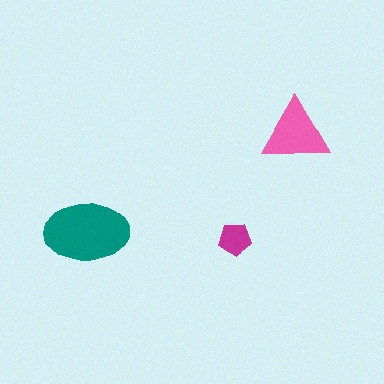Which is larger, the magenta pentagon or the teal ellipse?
The teal ellipse.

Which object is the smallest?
The magenta pentagon.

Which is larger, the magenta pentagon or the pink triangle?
The pink triangle.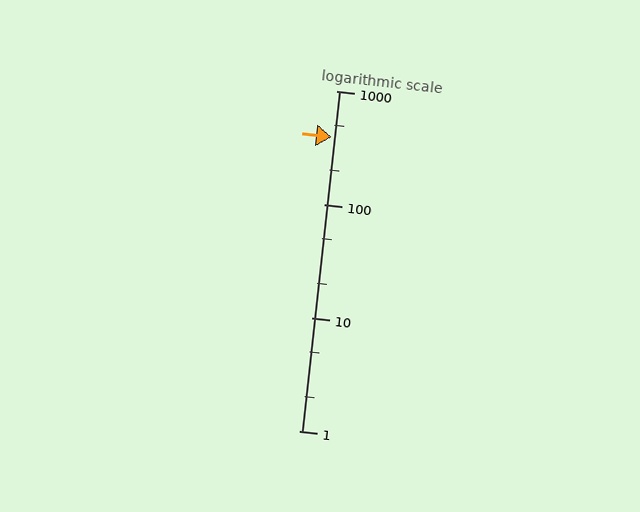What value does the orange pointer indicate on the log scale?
The pointer indicates approximately 390.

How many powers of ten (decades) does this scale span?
The scale spans 3 decades, from 1 to 1000.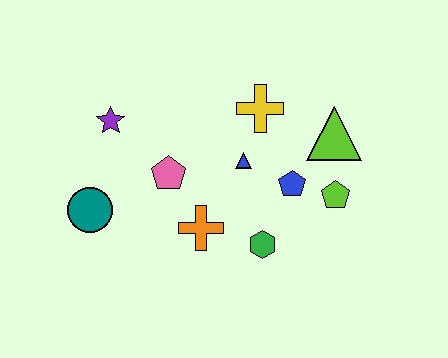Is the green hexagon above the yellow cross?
No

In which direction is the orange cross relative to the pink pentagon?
The orange cross is below the pink pentagon.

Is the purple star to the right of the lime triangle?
No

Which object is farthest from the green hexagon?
The purple star is farthest from the green hexagon.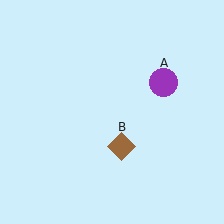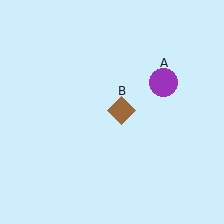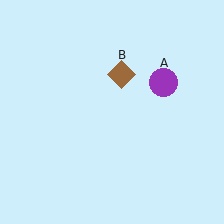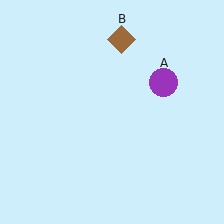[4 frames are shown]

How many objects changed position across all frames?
1 object changed position: brown diamond (object B).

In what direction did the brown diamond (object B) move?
The brown diamond (object B) moved up.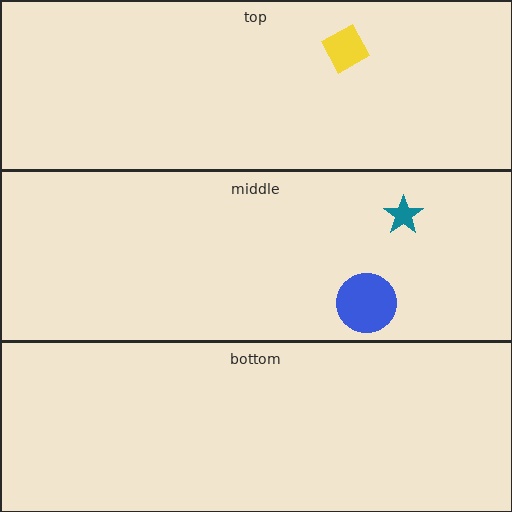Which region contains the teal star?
The middle region.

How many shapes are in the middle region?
2.